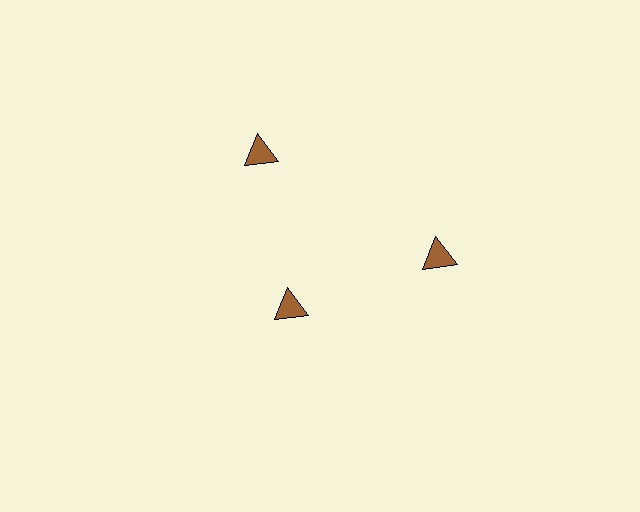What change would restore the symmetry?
The symmetry would be restored by moving it outward, back onto the ring so that all 3 triangles sit at equal angles and equal distance from the center.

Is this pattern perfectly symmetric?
No. The 3 brown triangles are arranged in a ring, but one element near the 7 o'clock position is pulled inward toward the center, breaking the 3-fold rotational symmetry.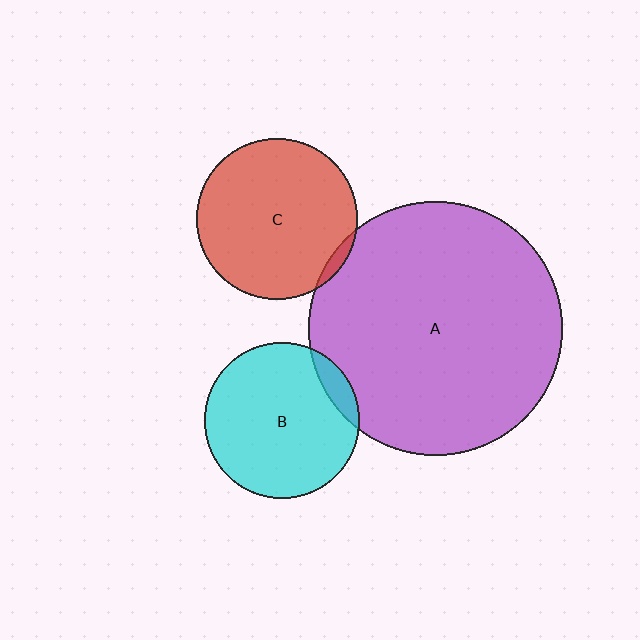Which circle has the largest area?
Circle A (purple).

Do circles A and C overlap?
Yes.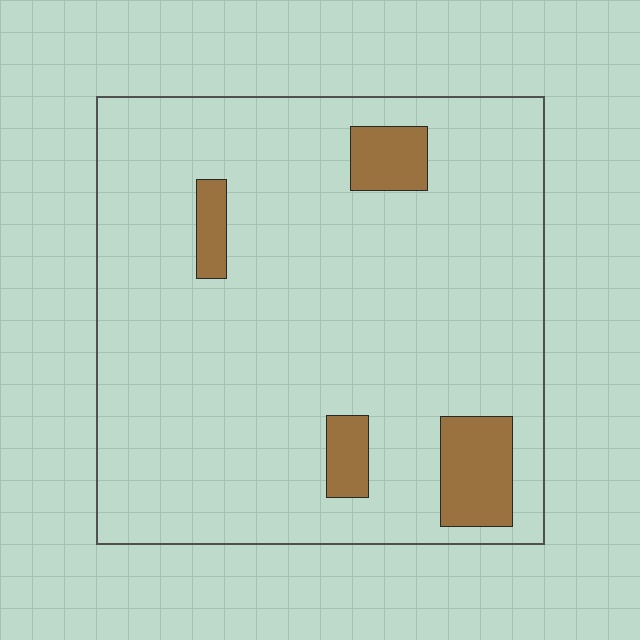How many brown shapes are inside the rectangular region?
4.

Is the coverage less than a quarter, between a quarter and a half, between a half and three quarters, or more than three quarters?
Less than a quarter.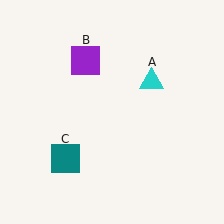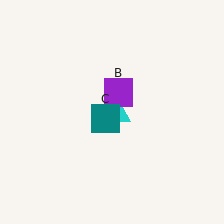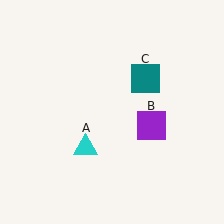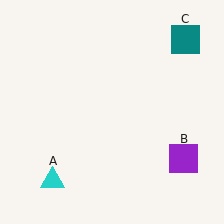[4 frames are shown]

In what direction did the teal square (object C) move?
The teal square (object C) moved up and to the right.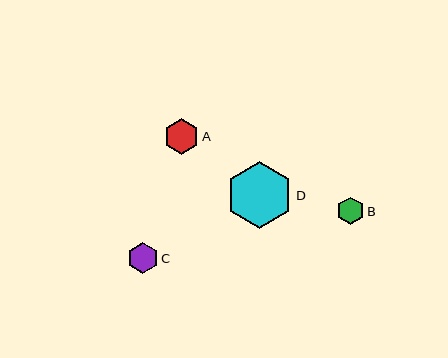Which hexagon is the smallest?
Hexagon B is the smallest with a size of approximately 27 pixels.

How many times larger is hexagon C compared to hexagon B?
Hexagon C is approximately 1.1 times the size of hexagon B.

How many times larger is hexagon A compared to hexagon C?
Hexagon A is approximately 1.1 times the size of hexagon C.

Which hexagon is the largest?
Hexagon D is the largest with a size of approximately 67 pixels.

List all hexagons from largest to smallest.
From largest to smallest: D, A, C, B.